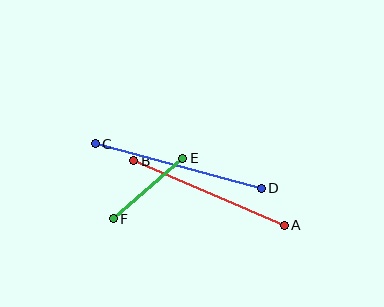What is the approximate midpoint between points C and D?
The midpoint is at approximately (178, 166) pixels.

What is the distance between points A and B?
The distance is approximately 164 pixels.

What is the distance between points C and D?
The distance is approximately 172 pixels.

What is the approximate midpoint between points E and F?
The midpoint is at approximately (148, 188) pixels.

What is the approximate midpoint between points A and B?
The midpoint is at approximately (209, 193) pixels.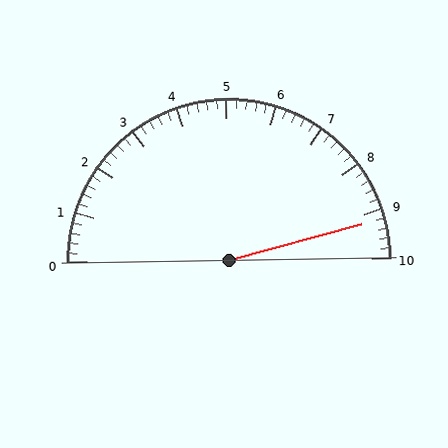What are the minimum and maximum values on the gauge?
The gauge ranges from 0 to 10.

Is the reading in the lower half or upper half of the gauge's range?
The reading is in the upper half of the range (0 to 10).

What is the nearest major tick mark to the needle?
The nearest major tick mark is 9.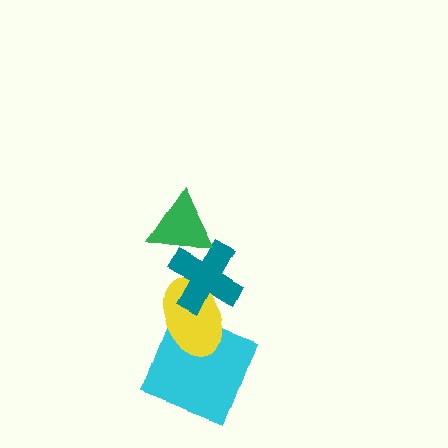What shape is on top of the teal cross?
The green triangle is on top of the teal cross.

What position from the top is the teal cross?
The teal cross is 2nd from the top.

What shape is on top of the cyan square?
The yellow ellipse is on top of the cyan square.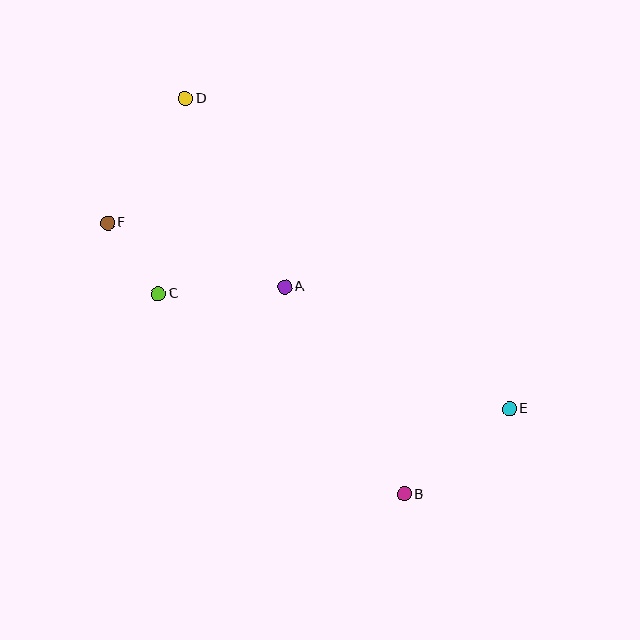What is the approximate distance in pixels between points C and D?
The distance between C and D is approximately 197 pixels.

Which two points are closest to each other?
Points C and F are closest to each other.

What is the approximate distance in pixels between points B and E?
The distance between B and E is approximately 135 pixels.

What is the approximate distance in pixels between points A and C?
The distance between A and C is approximately 126 pixels.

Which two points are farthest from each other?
Points B and D are farthest from each other.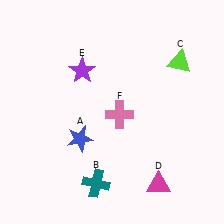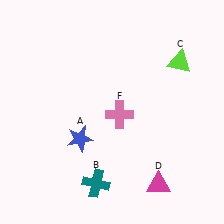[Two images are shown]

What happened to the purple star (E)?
The purple star (E) was removed in Image 2. It was in the top-left area of Image 1.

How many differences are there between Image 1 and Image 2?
There is 1 difference between the two images.